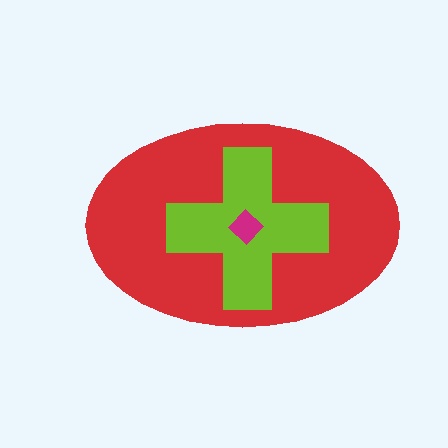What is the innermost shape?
The magenta diamond.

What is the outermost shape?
The red ellipse.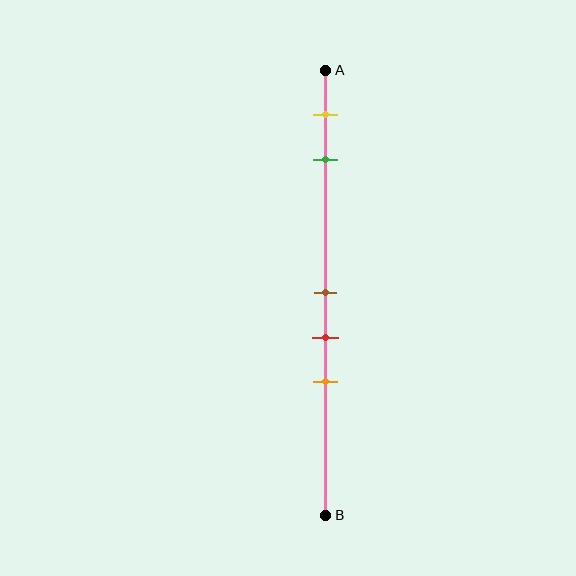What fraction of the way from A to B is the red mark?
The red mark is approximately 60% (0.6) of the way from A to B.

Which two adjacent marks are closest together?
The brown and red marks are the closest adjacent pair.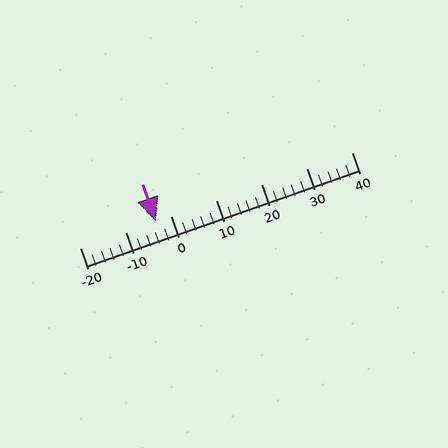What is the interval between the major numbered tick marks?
The major tick marks are spaced 10 units apart.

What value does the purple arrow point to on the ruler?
The purple arrow points to approximately -3.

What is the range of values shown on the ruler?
The ruler shows values from -20 to 40.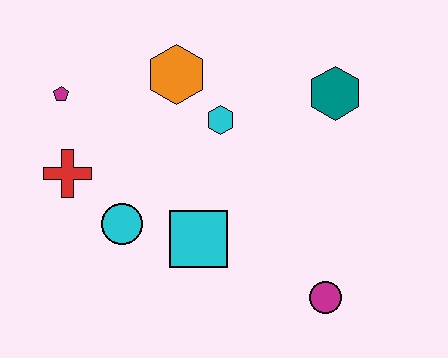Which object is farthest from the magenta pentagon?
The magenta circle is farthest from the magenta pentagon.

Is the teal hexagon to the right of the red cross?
Yes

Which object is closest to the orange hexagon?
The cyan hexagon is closest to the orange hexagon.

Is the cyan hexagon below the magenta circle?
No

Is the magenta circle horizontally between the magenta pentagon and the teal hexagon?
Yes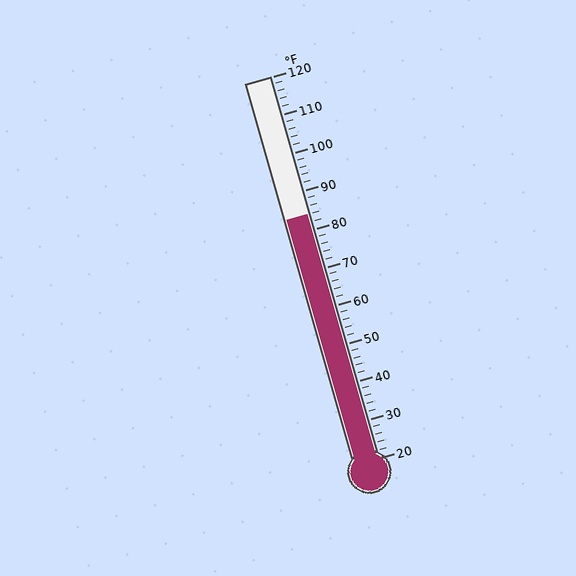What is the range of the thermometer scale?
The thermometer scale ranges from 20°F to 120°F.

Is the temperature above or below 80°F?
The temperature is above 80°F.